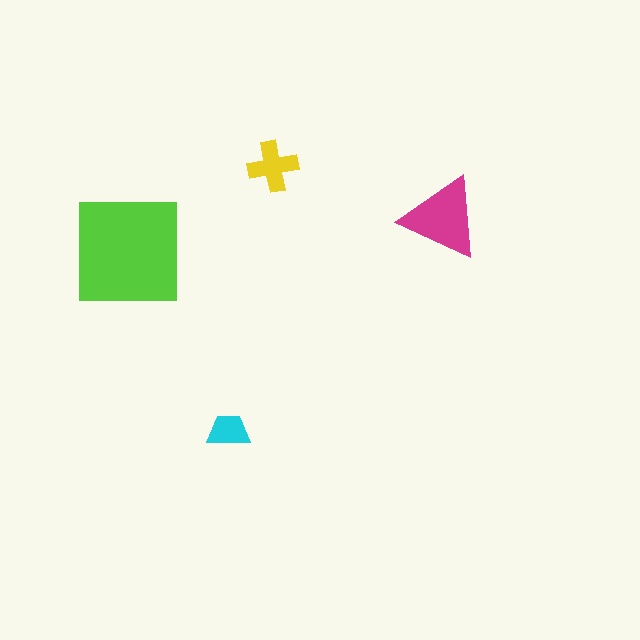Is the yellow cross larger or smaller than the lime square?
Smaller.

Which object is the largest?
The lime square.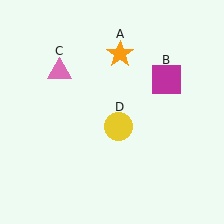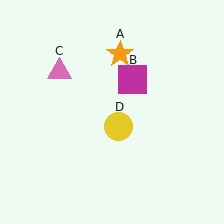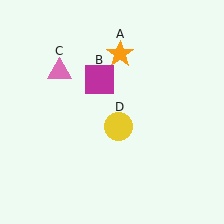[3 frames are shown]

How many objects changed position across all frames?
1 object changed position: magenta square (object B).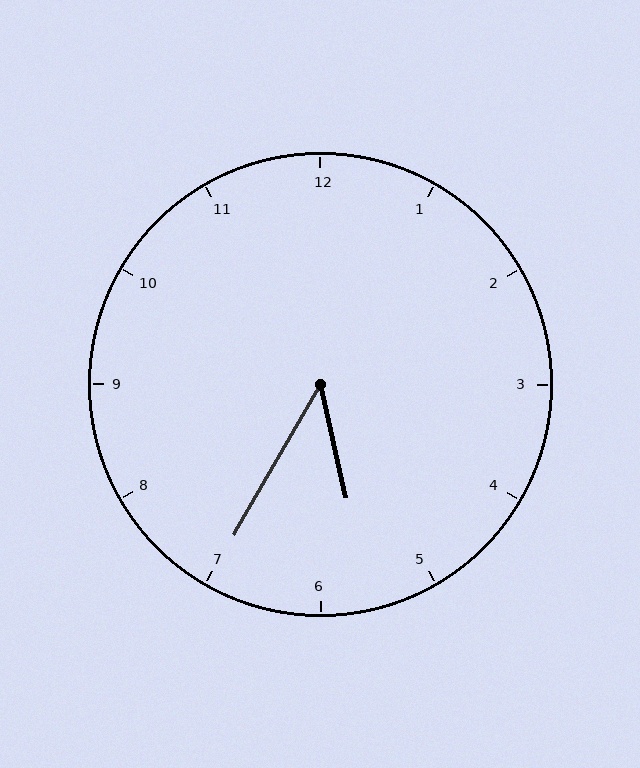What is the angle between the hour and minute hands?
Approximately 42 degrees.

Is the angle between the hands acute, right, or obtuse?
It is acute.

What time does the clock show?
5:35.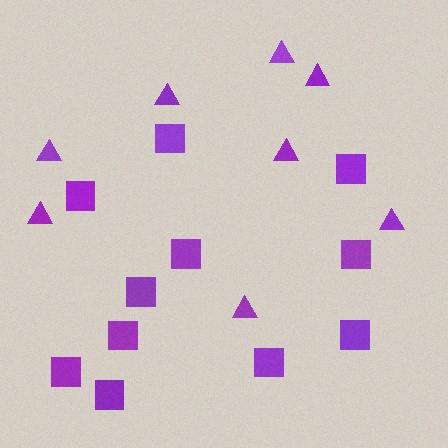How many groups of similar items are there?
There are 2 groups: one group of triangles (8) and one group of squares (11).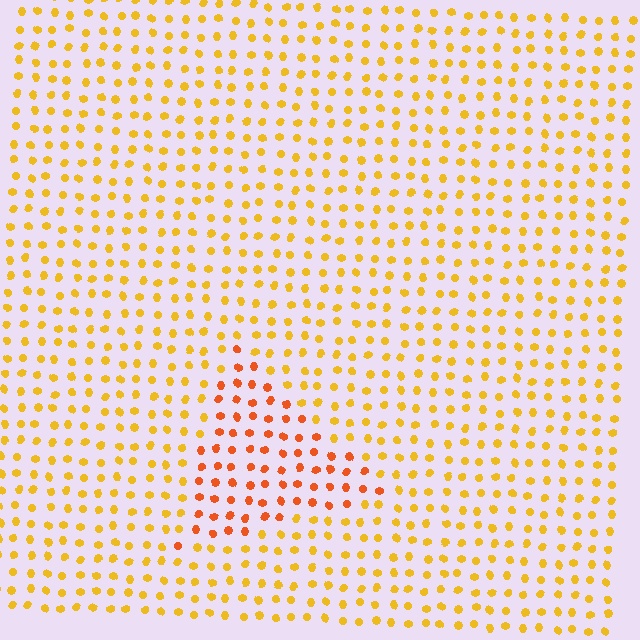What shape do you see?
I see a triangle.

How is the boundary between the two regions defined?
The boundary is defined purely by a slight shift in hue (about 30 degrees). Spacing, size, and orientation are identical on both sides.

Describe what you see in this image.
The image is filled with small yellow elements in a uniform arrangement. A triangle-shaped region is visible where the elements are tinted to a slightly different hue, forming a subtle color boundary.